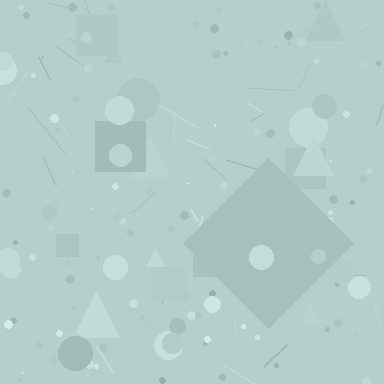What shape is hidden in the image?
A diamond is hidden in the image.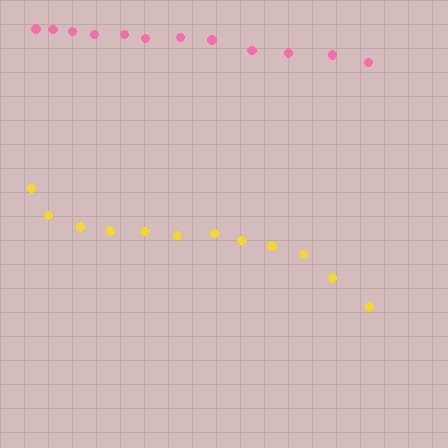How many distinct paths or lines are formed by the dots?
There are 2 distinct paths.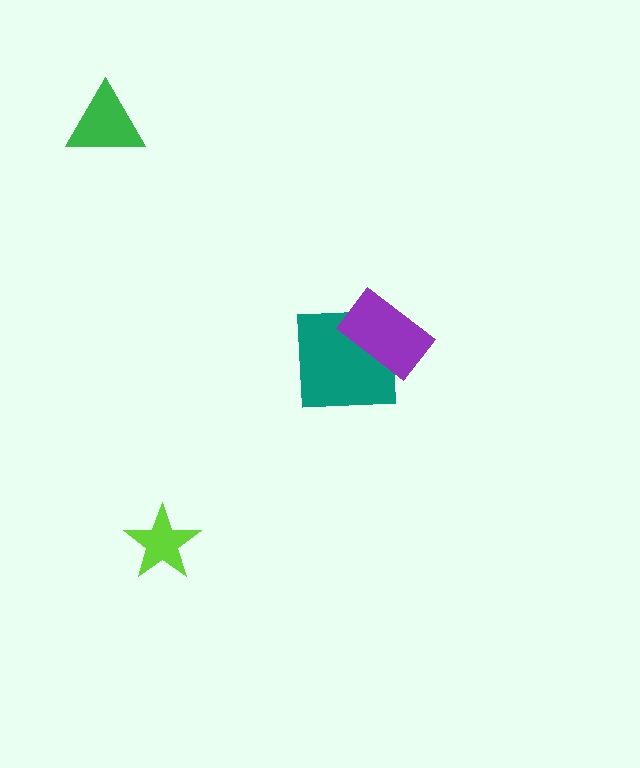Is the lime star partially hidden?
No, no other shape covers it.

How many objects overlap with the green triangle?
0 objects overlap with the green triangle.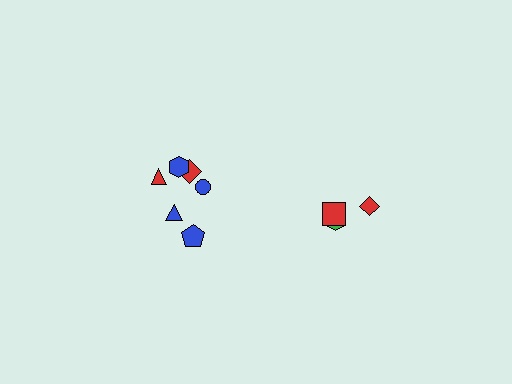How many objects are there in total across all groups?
There are 9 objects.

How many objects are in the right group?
There are 3 objects.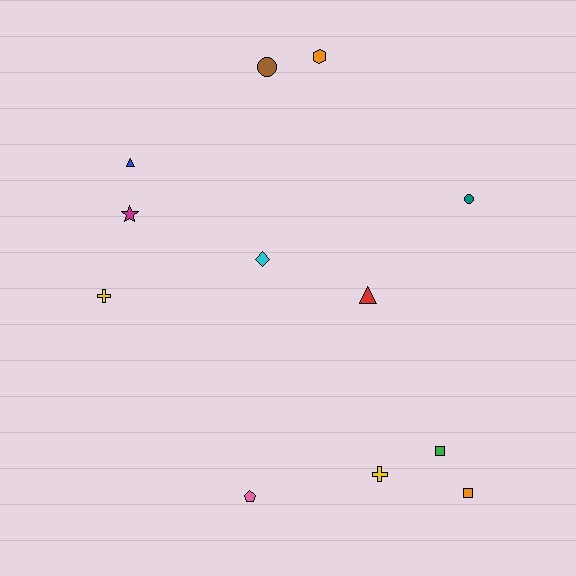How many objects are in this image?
There are 12 objects.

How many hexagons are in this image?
There is 1 hexagon.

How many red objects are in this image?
There is 1 red object.